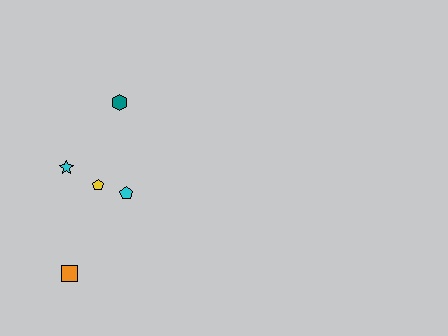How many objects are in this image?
There are 5 objects.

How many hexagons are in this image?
There is 1 hexagon.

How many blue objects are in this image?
There are no blue objects.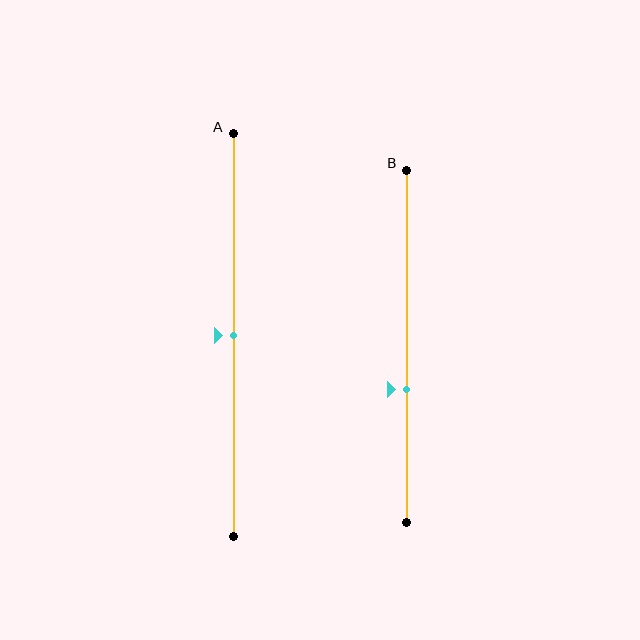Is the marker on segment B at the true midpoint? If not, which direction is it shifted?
No, the marker on segment B is shifted downward by about 12% of the segment length.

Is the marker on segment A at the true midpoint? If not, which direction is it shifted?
Yes, the marker on segment A is at the true midpoint.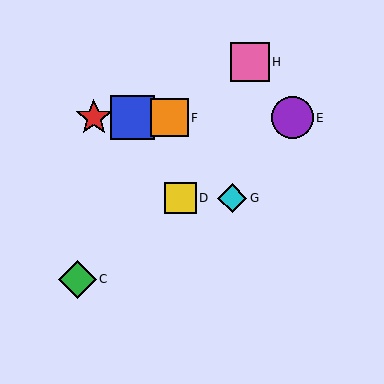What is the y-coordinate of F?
Object F is at y≈118.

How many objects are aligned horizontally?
4 objects (A, B, E, F) are aligned horizontally.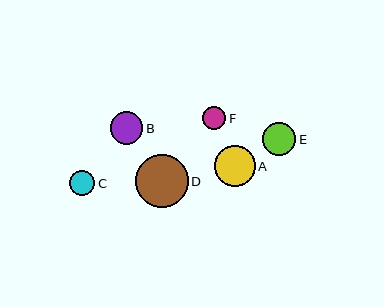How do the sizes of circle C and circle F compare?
Circle C and circle F are approximately the same size.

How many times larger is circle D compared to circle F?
Circle D is approximately 2.2 times the size of circle F.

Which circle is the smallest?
Circle F is the smallest with a size of approximately 24 pixels.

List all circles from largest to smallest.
From largest to smallest: D, A, B, E, C, F.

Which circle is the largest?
Circle D is the largest with a size of approximately 53 pixels.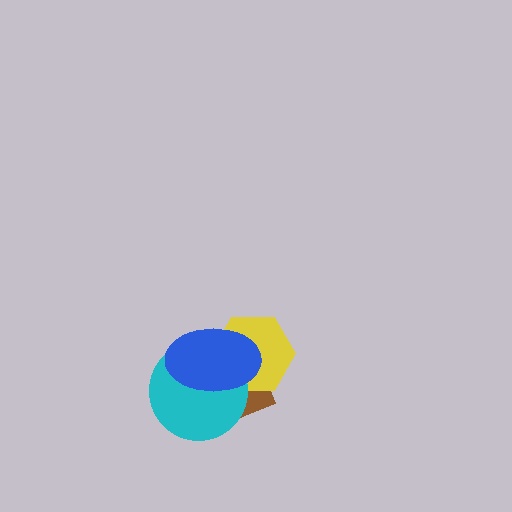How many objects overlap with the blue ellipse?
3 objects overlap with the blue ellipse.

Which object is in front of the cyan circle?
The blue ellipse is in front of the cyan circle.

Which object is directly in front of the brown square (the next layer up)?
The yellow hexagon is directly in front of the brown square.